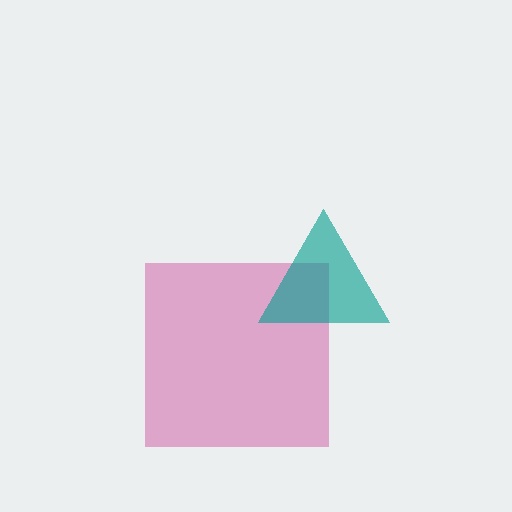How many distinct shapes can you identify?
There are 2 distinct shapes: a magenta square, a teal triangle.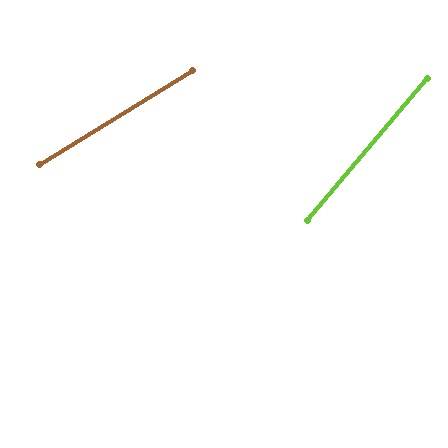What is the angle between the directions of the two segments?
Approximately 18 degrees.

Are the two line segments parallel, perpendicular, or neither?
Neither parallel nor perpendicular — they differ by about 18°.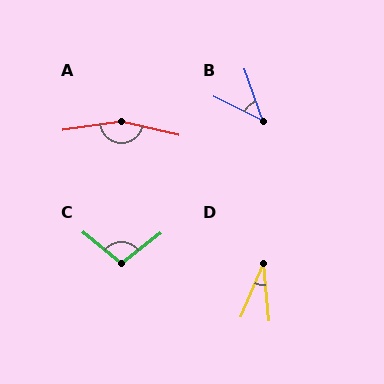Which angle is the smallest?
D, at approximately 29 degrees.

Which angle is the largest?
A, at approximately 159 degrees.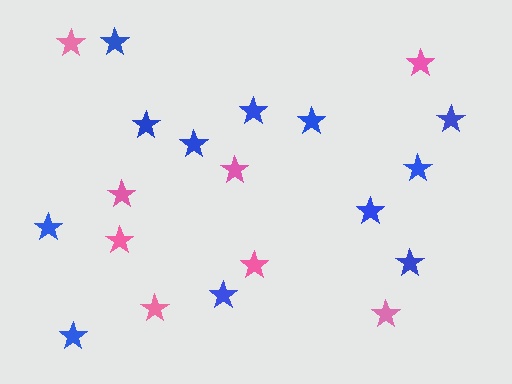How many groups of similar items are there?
There are 2 groups: one group of pink stars (8) and one group of blue stars (12).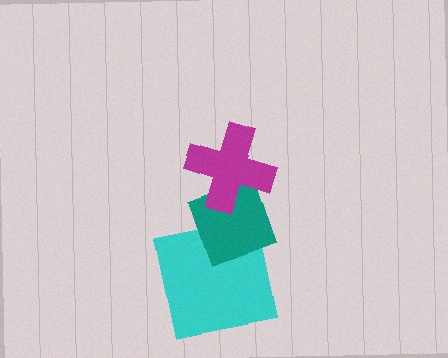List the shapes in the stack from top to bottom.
From top to bottom: the magenta cross, the teal diamond, the cyan square.